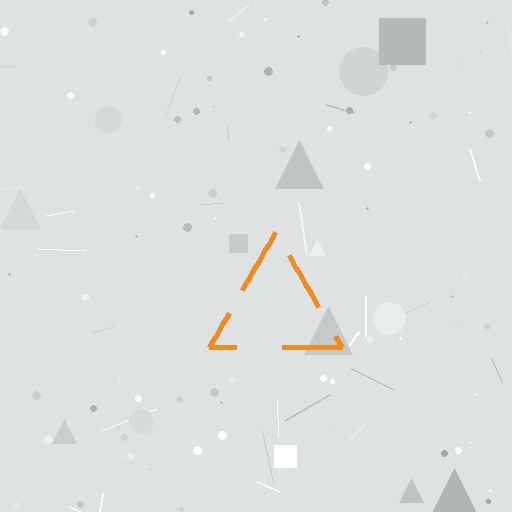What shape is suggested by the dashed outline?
The dashed outline suggests a triangle.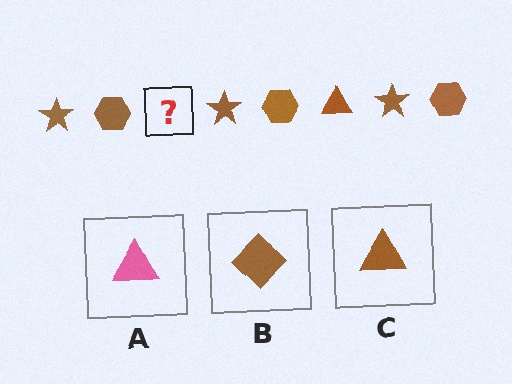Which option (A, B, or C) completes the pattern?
C.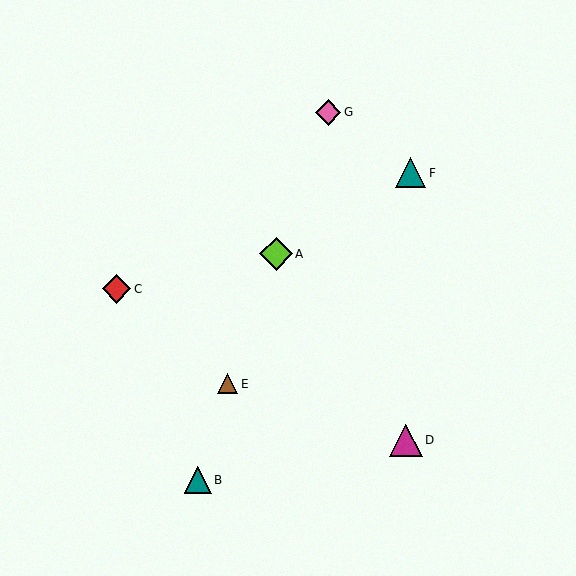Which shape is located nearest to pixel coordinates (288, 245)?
The lime diamond (labeled A) at (276, 254) is nearest to that location.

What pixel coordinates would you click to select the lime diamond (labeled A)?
Click at (276, 254) to select the lime diamond A.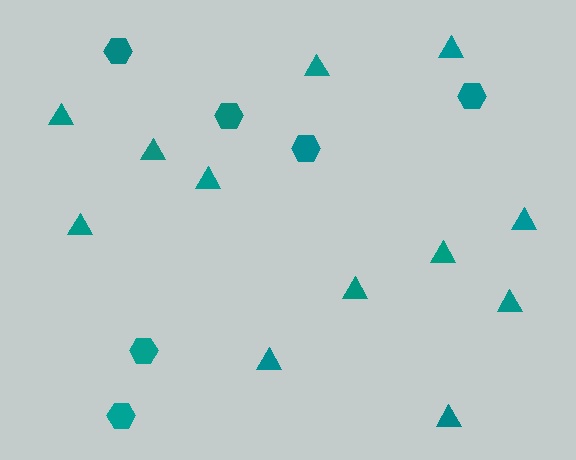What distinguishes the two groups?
There are 2 groups: one group of triangles (12) and one group of hexagons (6).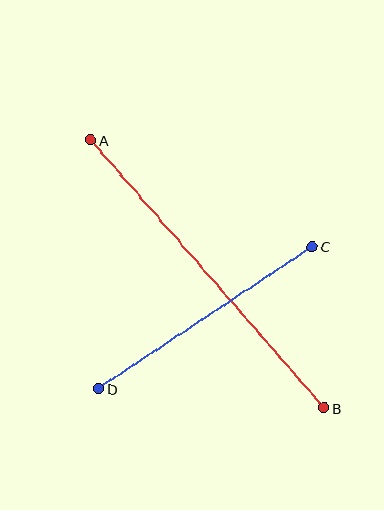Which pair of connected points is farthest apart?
Points A and B are farthest apart.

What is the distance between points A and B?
The distance is approximately 355 pixels.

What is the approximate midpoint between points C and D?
The midpoint is at approximately (205, 318) pixels.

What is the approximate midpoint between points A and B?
The midpoint is at approximately (207, 274) pixels.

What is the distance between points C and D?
The distance is approximately 257 pixels.